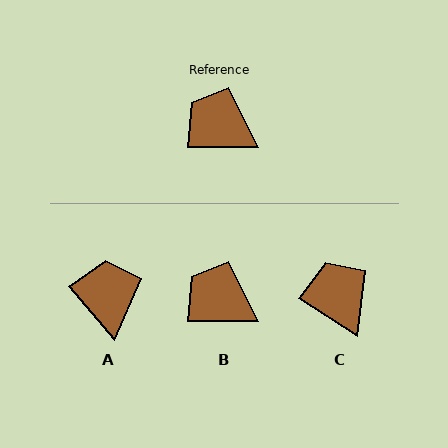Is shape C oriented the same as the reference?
No, it is off by about 33 degrees.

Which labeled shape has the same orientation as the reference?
B.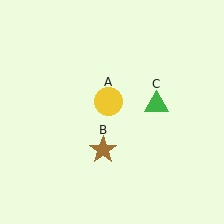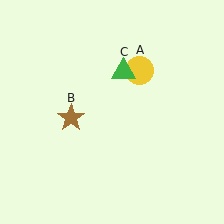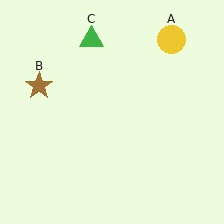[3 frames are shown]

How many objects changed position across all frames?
3 objects changed position: yellow circle (object A), brown star (object B), green triangle (object C).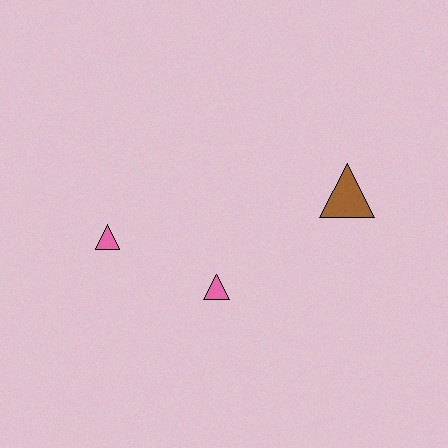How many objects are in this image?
There are 3 objects.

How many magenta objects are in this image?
There are no magenta objects.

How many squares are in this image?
There are no squares.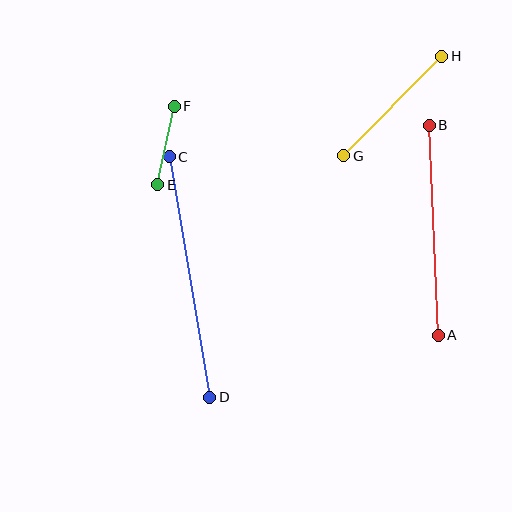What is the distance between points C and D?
The distance is approximately 244 pixels.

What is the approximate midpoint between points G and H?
The midpoint is at approximately (393, 106) pixels.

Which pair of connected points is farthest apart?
Points C and D are farthest apart.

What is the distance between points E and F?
The distance is approximately 80 pixels.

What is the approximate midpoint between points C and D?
The midpoint is at approximately (189, 277) pixels.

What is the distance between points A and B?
The distance is approximately 211 pixels.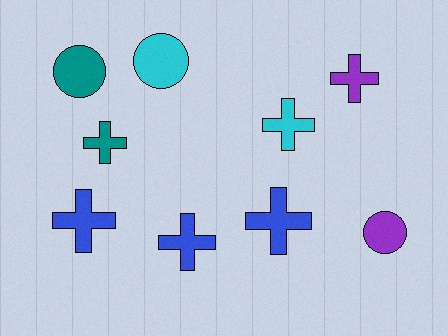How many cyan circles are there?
There is 1 cyan circle.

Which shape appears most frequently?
Cross, with 6 objects.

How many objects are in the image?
There are 9 objects.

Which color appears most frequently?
Blue, with 3 objects.